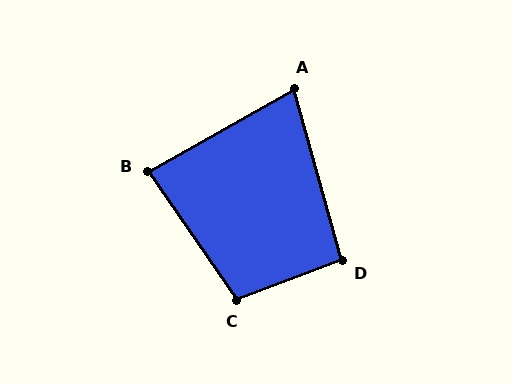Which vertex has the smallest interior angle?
A, at approximately 76 degrees.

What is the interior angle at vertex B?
Approximately 85 degrees (acute).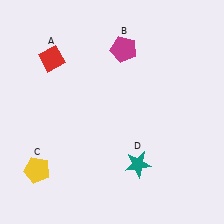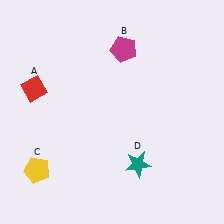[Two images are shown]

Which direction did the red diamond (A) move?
The red diamond (A) moved down.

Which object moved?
The red diamond (A) moved down.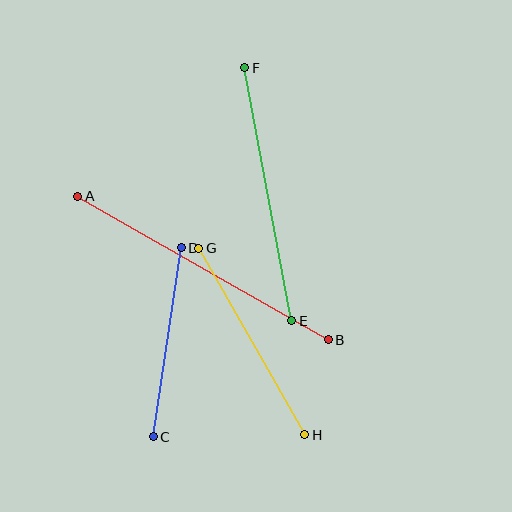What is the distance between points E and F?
The distance is approximately 257 pixels.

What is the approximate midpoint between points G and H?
The midpoint is at approximately (252, 342) pixels.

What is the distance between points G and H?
The distance is approximately 215 pixels.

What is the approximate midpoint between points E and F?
The midpoint is at approximately (268, 194) pixels.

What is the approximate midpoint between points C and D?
The midpoint is at approximately (167, 342) pixels.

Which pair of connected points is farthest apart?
Points A and B are farthest apart.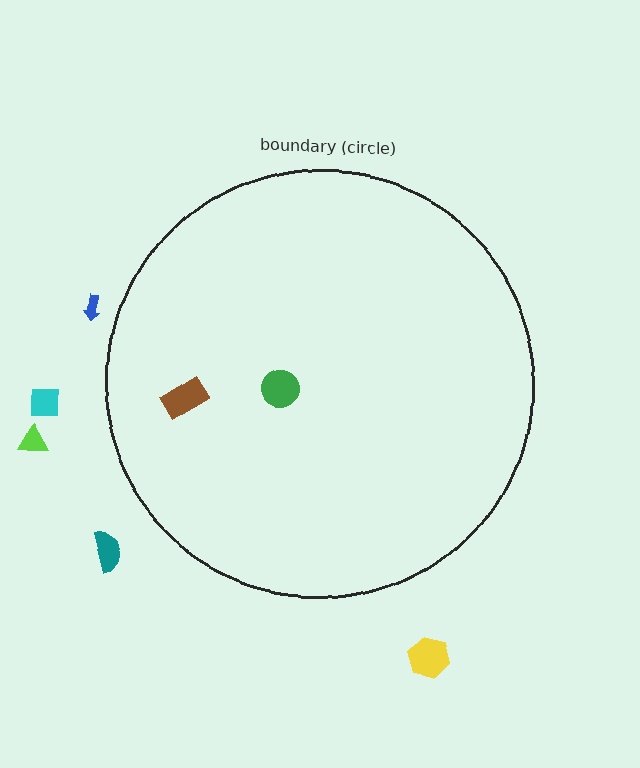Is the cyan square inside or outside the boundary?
Outside.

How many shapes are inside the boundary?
2 inside, 5 outside.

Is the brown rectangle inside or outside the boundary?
Inside.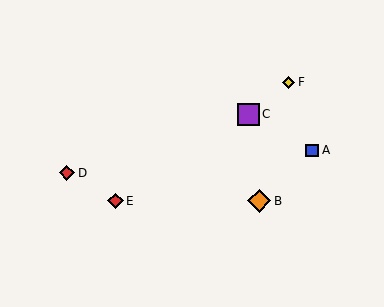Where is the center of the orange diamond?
The center of the orange diamond is at (259, 201).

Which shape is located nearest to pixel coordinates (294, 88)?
The yellow diamond (labeled F) at (288, 83) is nearest to that location.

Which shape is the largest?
The orange diamond (labeled B) is the largest.